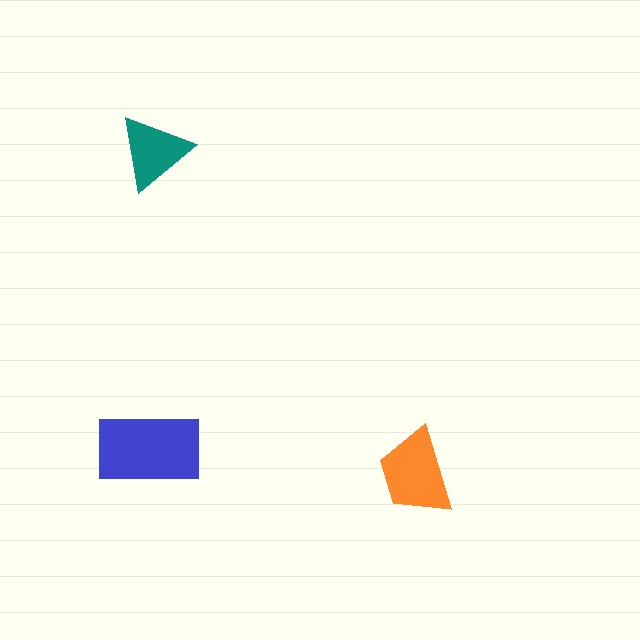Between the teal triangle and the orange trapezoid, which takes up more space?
The orange trapezoid.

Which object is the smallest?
The teal triangle.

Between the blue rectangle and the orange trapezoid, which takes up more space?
The blue rectangle.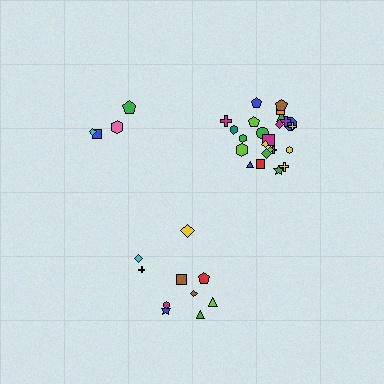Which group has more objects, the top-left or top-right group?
The top-right group.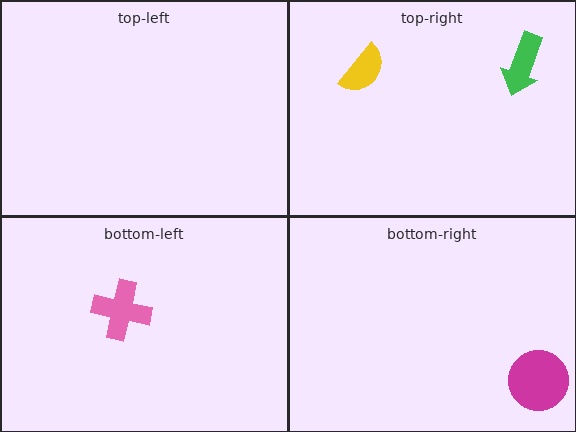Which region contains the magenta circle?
The bottom-right region.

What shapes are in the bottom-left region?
The pink cross.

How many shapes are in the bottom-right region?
1.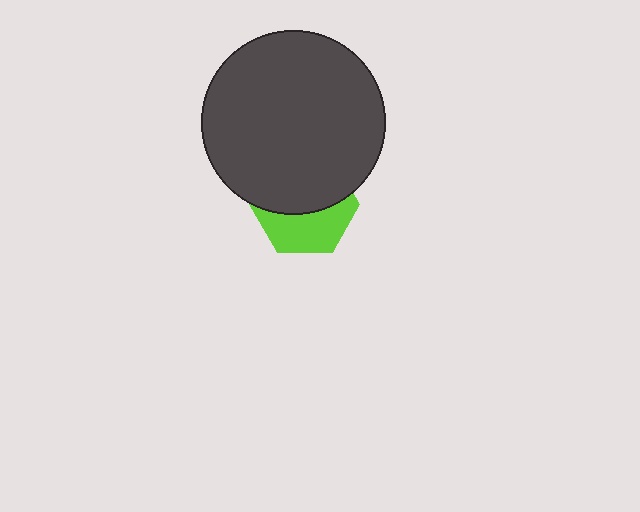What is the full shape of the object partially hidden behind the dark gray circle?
The partially hidden object is a lime hexagon.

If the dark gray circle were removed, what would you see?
You would see the complete lime hexagon.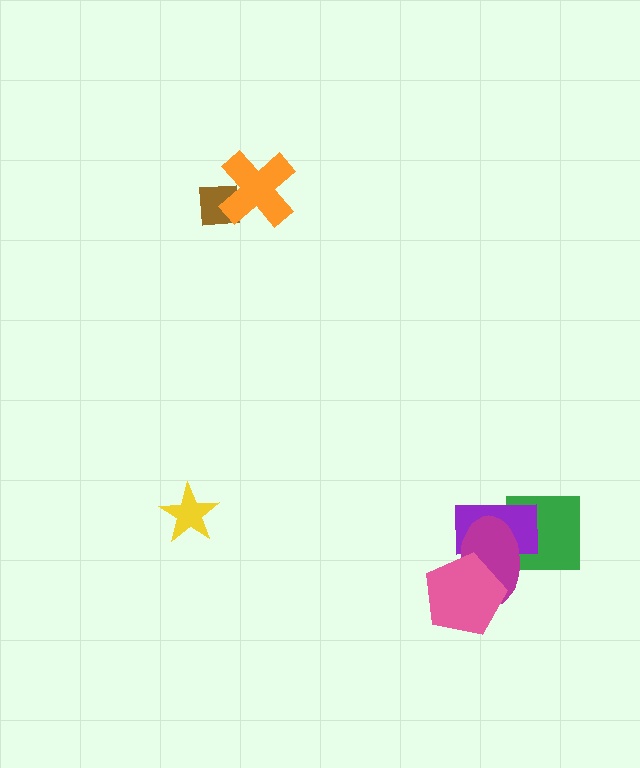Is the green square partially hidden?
Yes, it is partially covered by another shape.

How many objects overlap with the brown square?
1 object overlaps with the brown square.